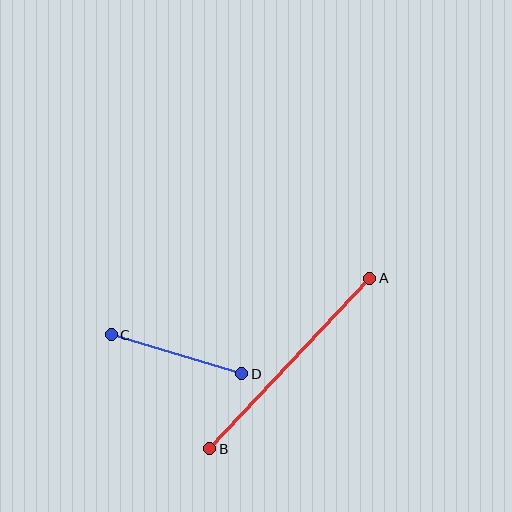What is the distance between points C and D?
The distance is approximately 136 pixels.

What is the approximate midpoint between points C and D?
The midpoint is at approximately (176, 354) pixels.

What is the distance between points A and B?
The distance is approximately 234 pixels.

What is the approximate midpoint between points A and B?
The midpoint is at approximately (290, 364) pixels.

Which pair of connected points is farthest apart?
Points A and B are farthest apart.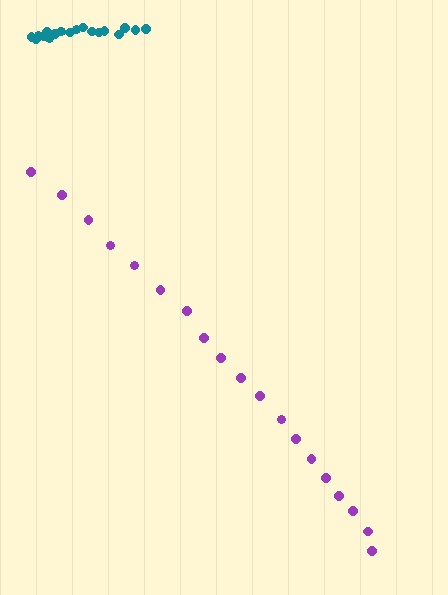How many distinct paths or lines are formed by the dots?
There are 2 distinct paths.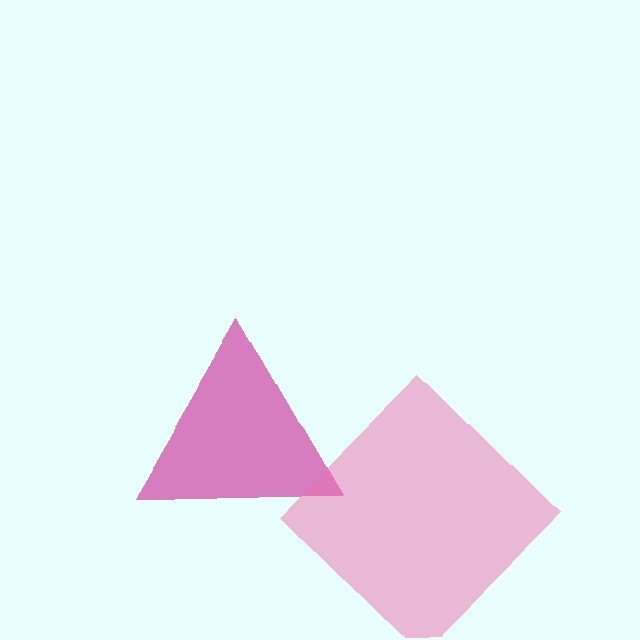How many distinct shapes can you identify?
There are 2 distinct shapes: a magenta triangle, a pink diamond.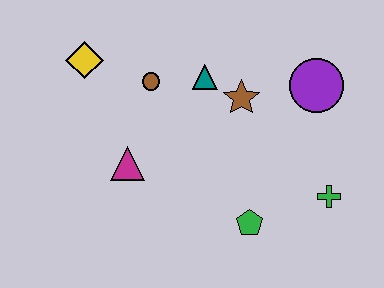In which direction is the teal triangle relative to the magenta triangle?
The teal triangle is above the magenta triangle.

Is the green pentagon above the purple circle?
No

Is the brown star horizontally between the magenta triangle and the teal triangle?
No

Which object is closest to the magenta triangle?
The brown circle is closest to the magenta triangle.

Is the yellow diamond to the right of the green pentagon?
No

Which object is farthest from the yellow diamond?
The green cross is farthest from the yellow diamond.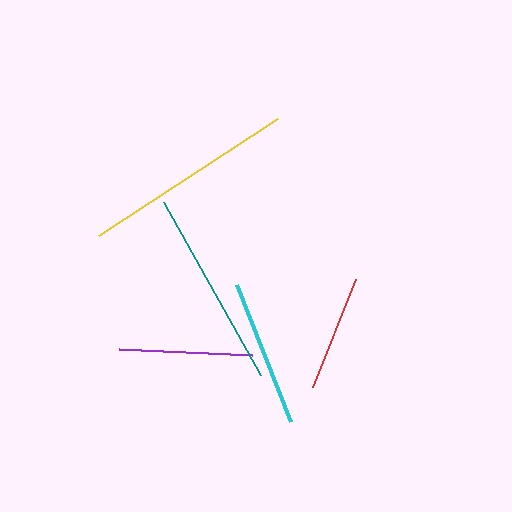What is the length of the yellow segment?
The yellow segment is approximately 214 pixels long.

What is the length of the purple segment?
The purple segment is approximately 133 pixels long.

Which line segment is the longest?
The yellow line is the longest at approximately 214 pixels.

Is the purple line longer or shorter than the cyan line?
The cyan line is longer than the purple line.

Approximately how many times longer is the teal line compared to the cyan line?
The teal line is approximately 1.3 times the length of the cyan line.